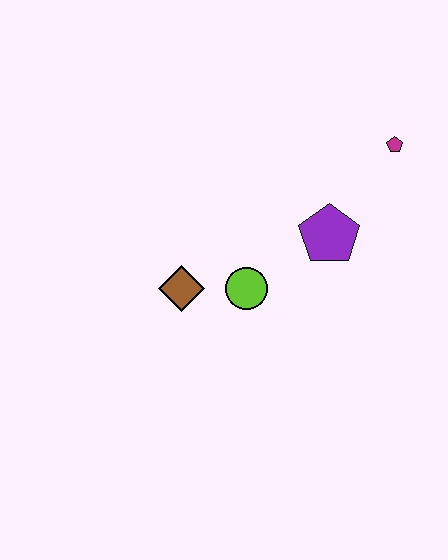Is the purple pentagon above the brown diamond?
Yes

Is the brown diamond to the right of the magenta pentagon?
No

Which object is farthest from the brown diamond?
The magenta pentagon is farthest from the brown diamond.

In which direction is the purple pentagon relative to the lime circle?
The purple pentagon is to the right of the lime circle.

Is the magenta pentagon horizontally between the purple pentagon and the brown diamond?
No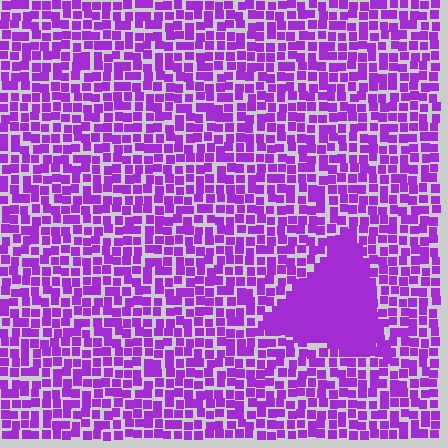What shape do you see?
I see a triangle.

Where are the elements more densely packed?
The elements are more densely packed inside the triangle boundary.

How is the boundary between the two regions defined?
The boundary is defined by a change in element density (approximately 2.2x ratio). All elements are the same color, size, and shape.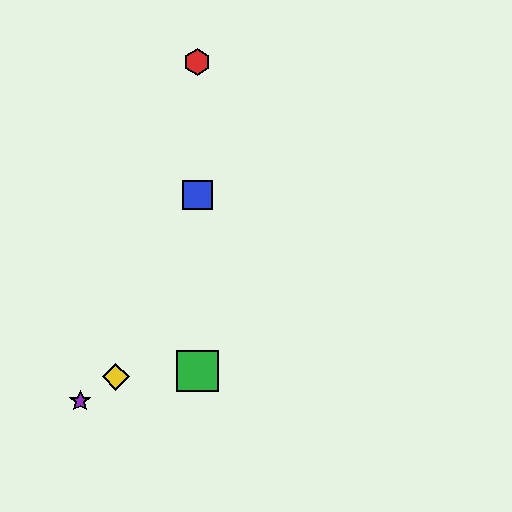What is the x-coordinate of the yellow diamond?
The yellow diamond is at x≈116.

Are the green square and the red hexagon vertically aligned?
Yes, both are at x≈197.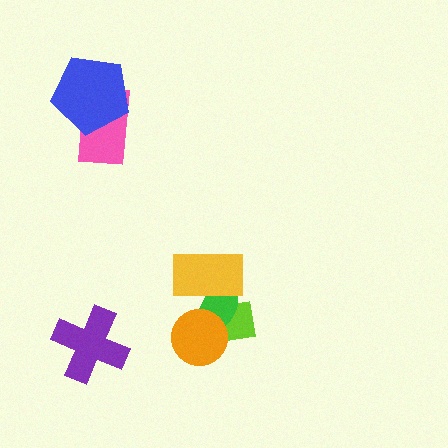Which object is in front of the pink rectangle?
The blue pentagon is in front of the pink rectangle.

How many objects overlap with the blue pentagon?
1 object overlaps with the blue pentagon.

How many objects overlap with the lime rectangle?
3 objects overlap with the lime rectangle.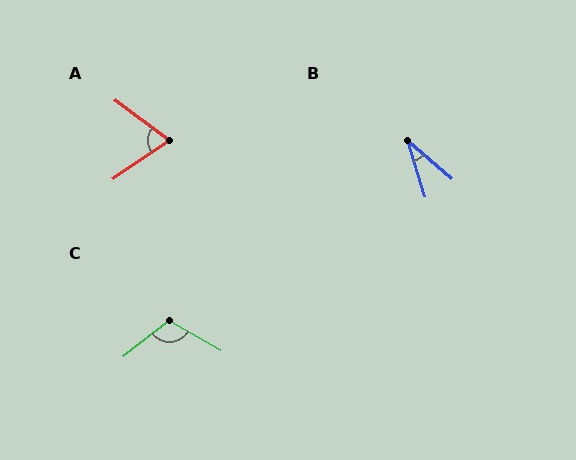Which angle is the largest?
C, at approximately 112 degrees.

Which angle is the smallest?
B, at approximately 32 degrees.